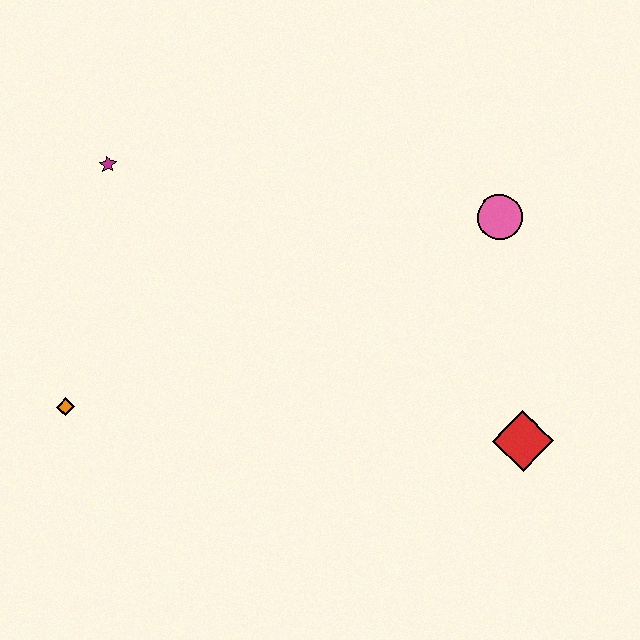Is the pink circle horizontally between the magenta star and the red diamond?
Yes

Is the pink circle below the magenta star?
Yes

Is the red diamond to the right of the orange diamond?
Yes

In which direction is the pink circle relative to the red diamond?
The pink circle is above the red diamond.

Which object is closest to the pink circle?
The red diamond is closest to the pink circle.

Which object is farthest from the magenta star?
The red diamond is farthest from the magenta star.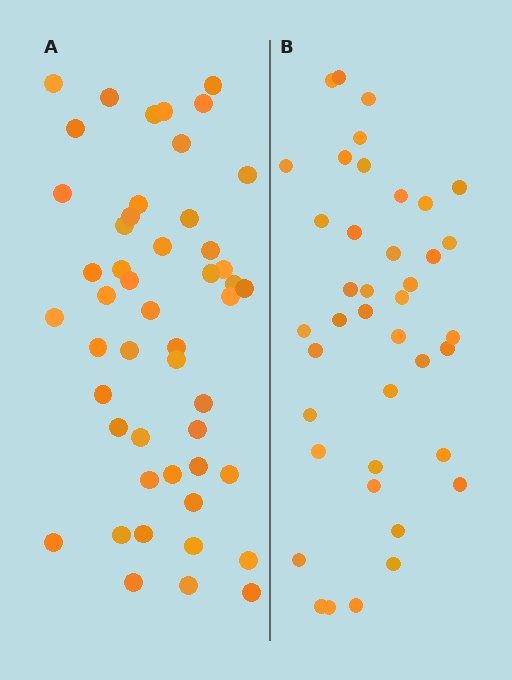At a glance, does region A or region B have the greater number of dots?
Region A (the left region) has more dots.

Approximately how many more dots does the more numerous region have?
Region A has roughly 8 or so more dots than region B.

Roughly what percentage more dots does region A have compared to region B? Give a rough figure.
About 20% more.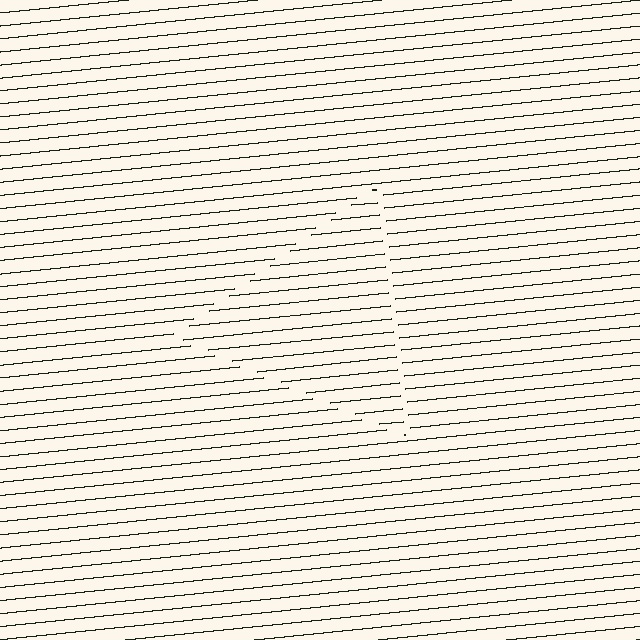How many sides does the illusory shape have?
3 sides — the line-ends trace a triangle.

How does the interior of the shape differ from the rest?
The interior of the shape contains the same grating, shifted by half a period — the contour is defined by the phase discontinuity where line-ends from the inner and outer gratings abut.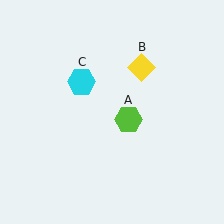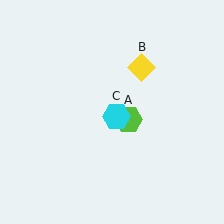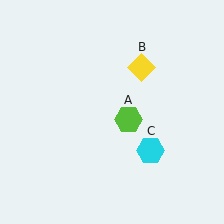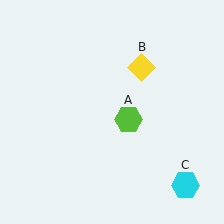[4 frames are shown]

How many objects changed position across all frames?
1 object changed position: cyan hexagon (object C).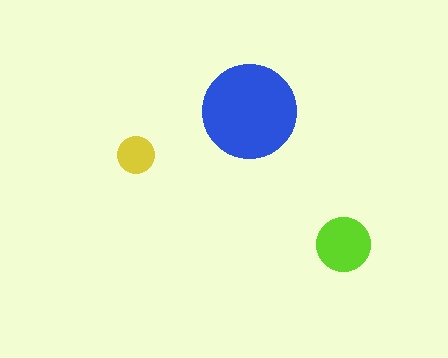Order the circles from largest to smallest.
the blue one, the lime one, the yellow one.